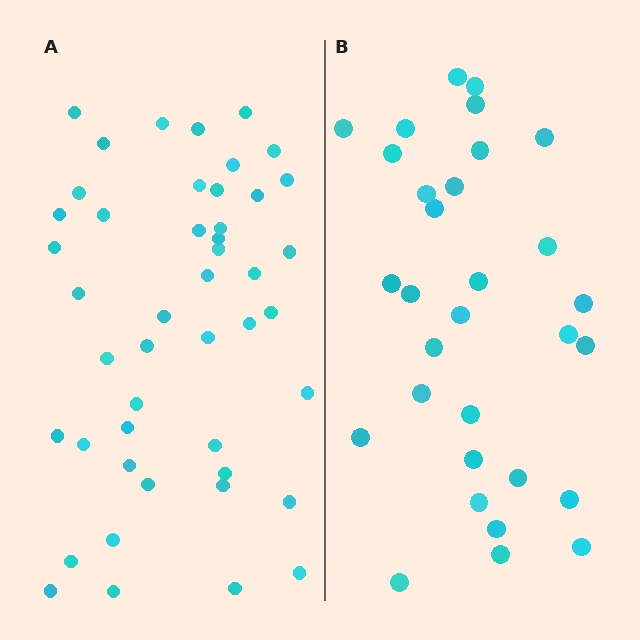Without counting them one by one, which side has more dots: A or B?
Region A (the left region) has more dots.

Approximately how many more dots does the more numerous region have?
Region A has approximately 15 more dots than region B.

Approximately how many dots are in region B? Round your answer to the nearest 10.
About 30 dots. (The exact count is 31, which rounds to 30.)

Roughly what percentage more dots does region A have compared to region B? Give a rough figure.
About 50% more.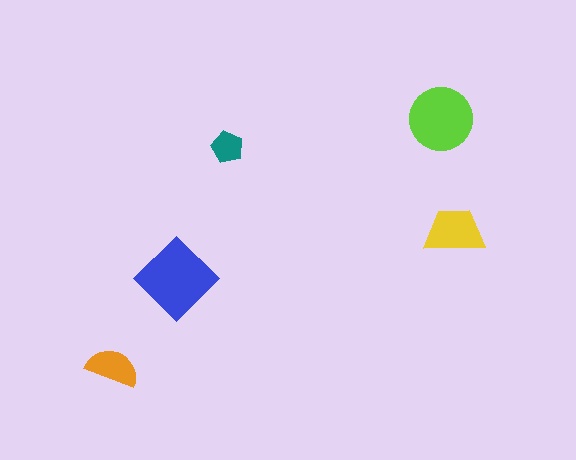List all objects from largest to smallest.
The blue diamond, the lime circle, the yellow trapezoid, the orange semicircle, the teal pentagon.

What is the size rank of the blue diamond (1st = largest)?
1st.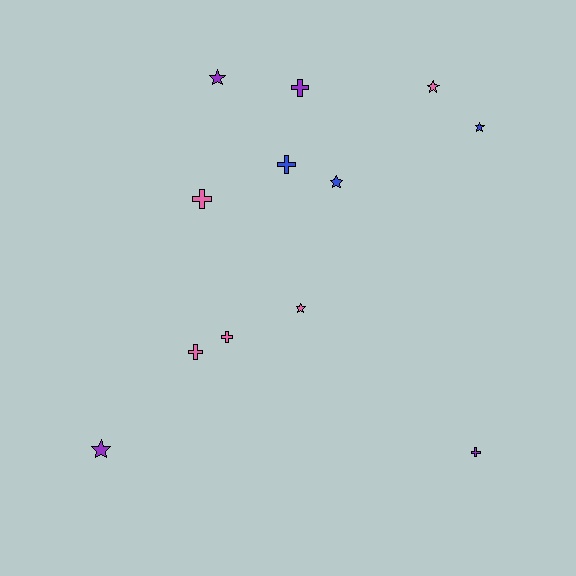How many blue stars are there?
There are 2 blue stars.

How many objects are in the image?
There are 12 objects.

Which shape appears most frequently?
Cross, with 6 objects.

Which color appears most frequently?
Pink, with 5 objects.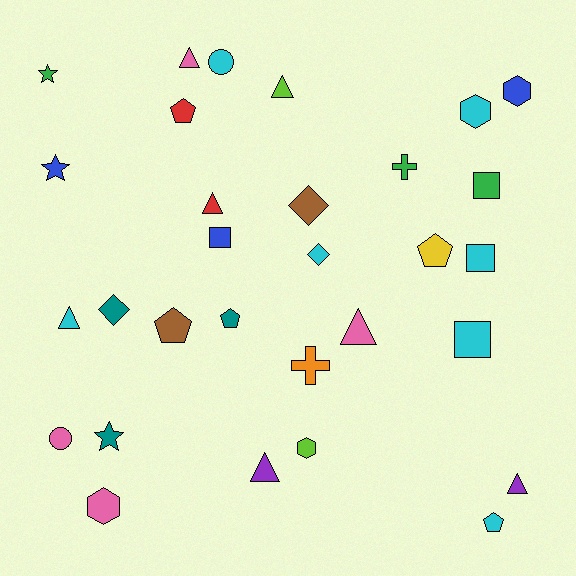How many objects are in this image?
There are 30 objects.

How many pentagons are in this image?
There are 5 pentagons.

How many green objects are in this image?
There are 3 green objects.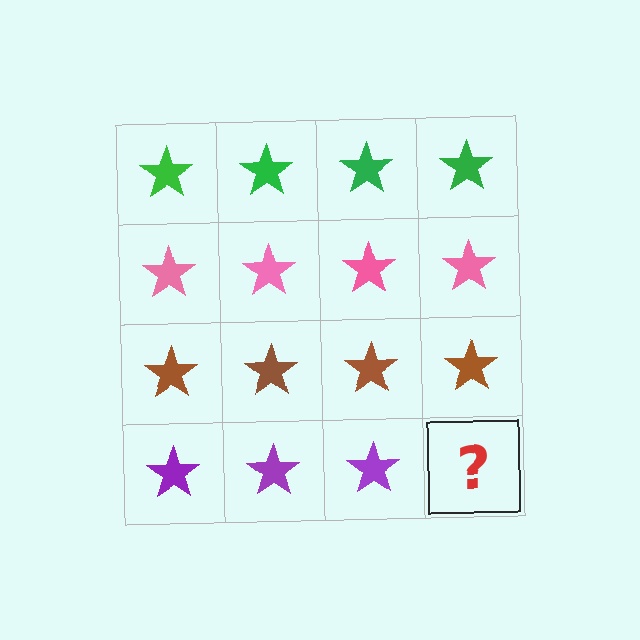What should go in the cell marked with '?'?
The missing cell should contain a purple star.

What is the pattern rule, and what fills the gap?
The rule is that each row has a consistent color. The gap should be filled with a purple star.